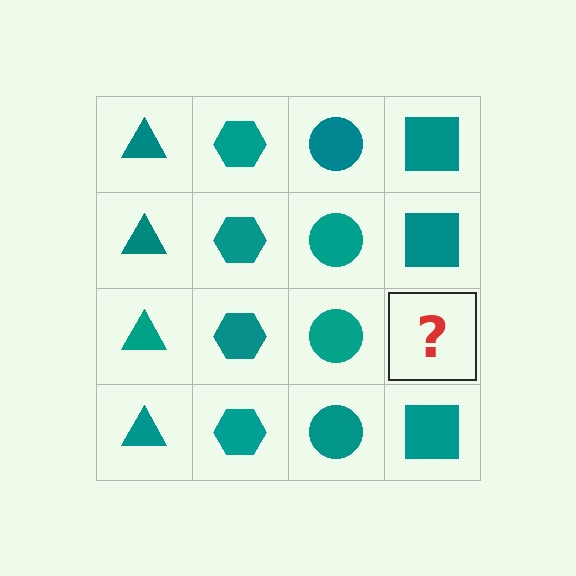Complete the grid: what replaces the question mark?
The question mark should be replaced with a teal square.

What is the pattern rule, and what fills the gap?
The rule is that each column has a consistent shape. The gap should be filled with a teal square.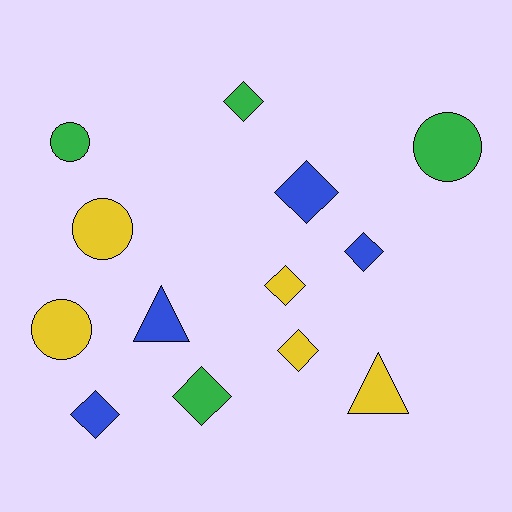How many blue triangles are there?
There is 1 blue triangle.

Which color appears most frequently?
Yellow, with 5 objects.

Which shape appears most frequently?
Diamond, with 7 objects.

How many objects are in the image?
There are 13 objects.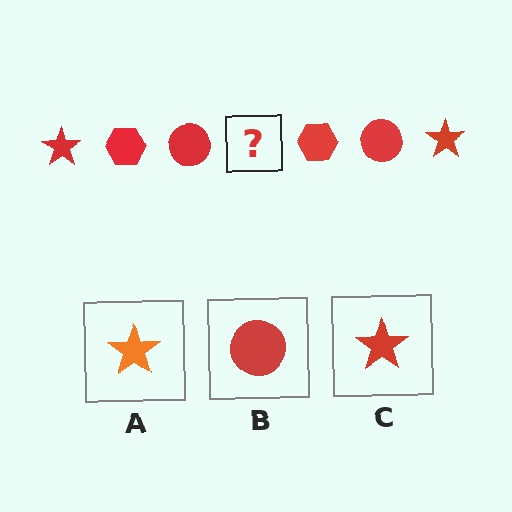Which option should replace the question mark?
Option C.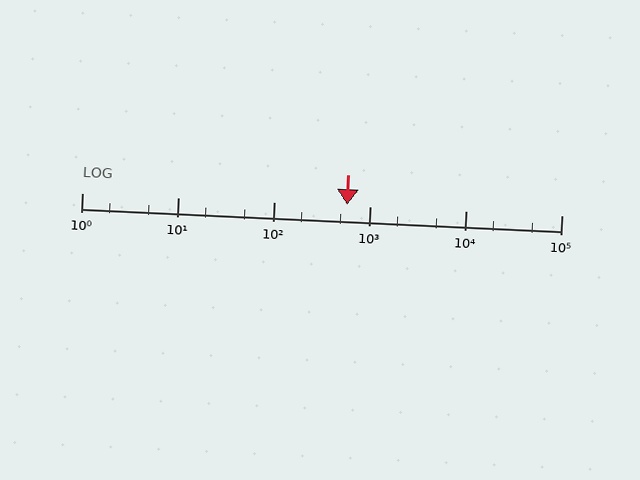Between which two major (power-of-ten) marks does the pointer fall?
The pointer is between 100 and 1000.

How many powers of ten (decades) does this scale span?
The scale spans 5 decades, from 1 to 100000.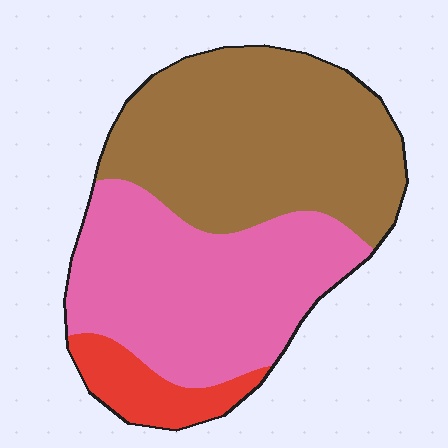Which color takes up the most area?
Brown, at roughly 45%.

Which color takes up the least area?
Red, at roughly 10%.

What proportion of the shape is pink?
Pink takes up between a third and a half of the shape.